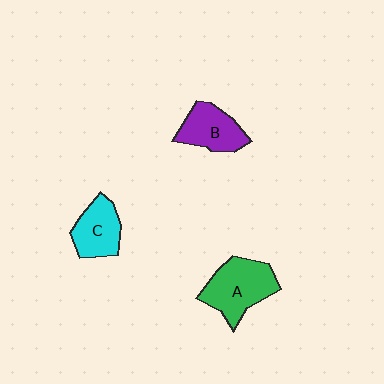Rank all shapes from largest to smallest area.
From largest to smallest: A (green), B (purple), C (cyan).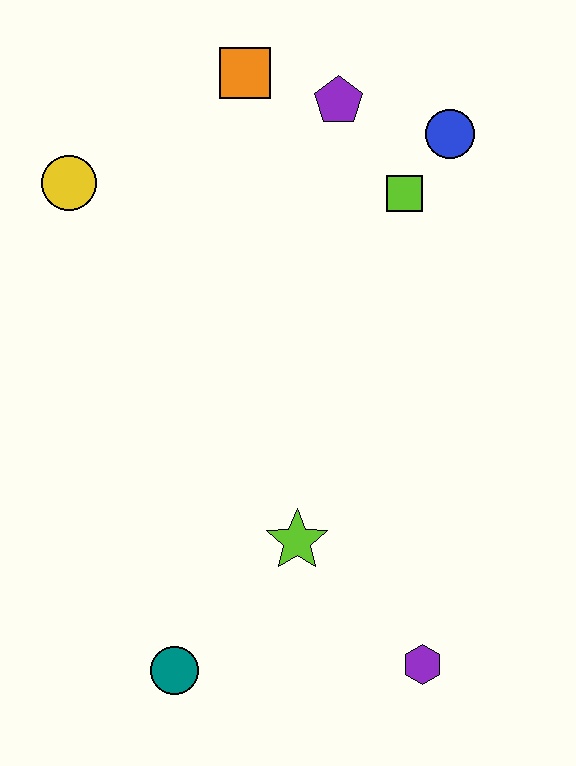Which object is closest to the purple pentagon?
The orange square is closest to the purple pentagon.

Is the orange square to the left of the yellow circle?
No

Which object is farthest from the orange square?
The purple hexagon is farthest from the orange square.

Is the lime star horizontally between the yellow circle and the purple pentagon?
Yes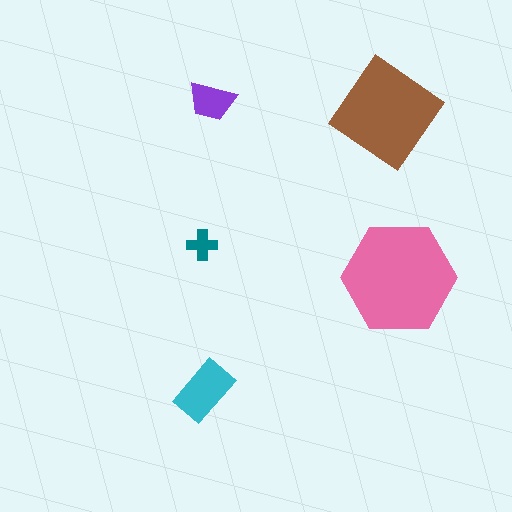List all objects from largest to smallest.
The pink hexagon, the brown diamond, the cyan rectangle, the purple trapezoid, the teal cross.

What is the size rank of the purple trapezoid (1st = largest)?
4th.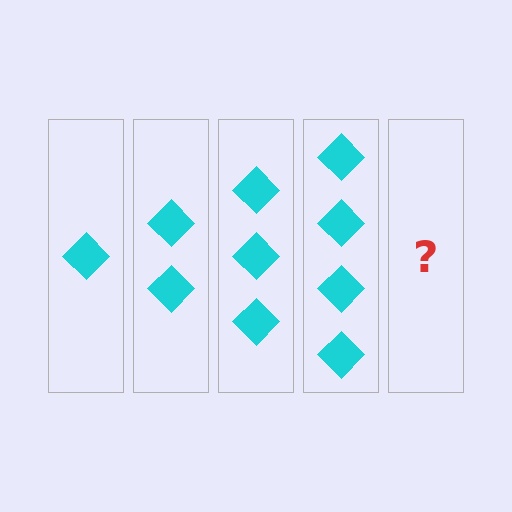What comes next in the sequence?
The next element should be 5 diamonds.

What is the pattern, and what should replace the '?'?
The pattern is that each step adds one more diamond. The '?' should be 5 diamonds.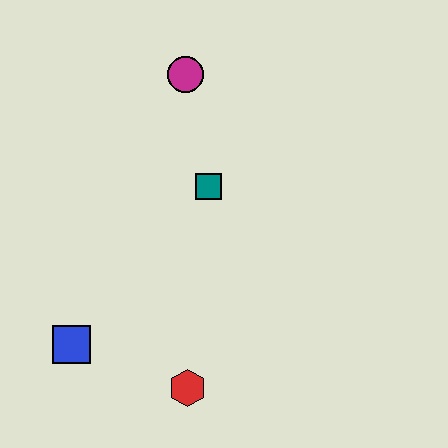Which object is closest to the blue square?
The red hexagon is closest to the blue square.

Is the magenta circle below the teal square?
No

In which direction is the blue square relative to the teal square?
The blue square is below the teal square.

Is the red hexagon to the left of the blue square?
No